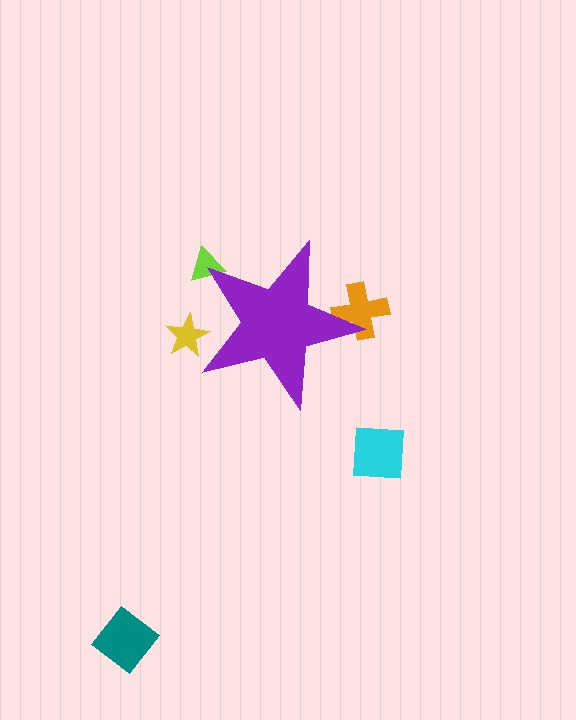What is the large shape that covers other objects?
A purple star.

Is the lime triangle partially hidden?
Yes, the lime triangle is partially hidden behind the purple star.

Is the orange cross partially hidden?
Yes, the orange cross is partially hidden behind the purple star.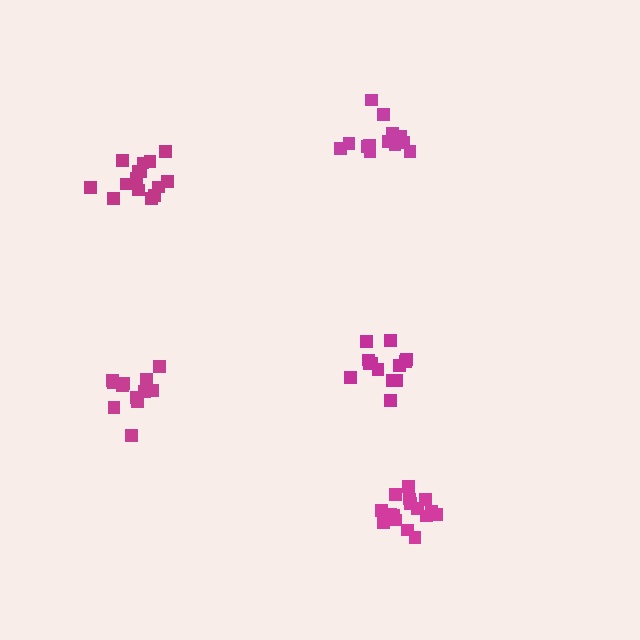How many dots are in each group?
Group 1: 16 dots, Group 2: 12 dots, Group 3: 14 dots, Group 4: 15 dots, Group 5: 13 dots (70 total).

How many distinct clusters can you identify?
There are 5 distinct clusters.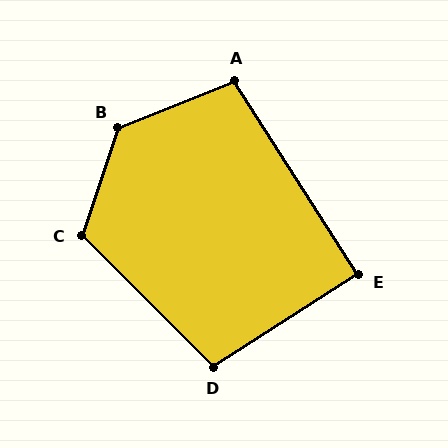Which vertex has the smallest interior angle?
E, at approximately 90 degrees.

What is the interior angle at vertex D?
Approximately 103 degrees (obtuse).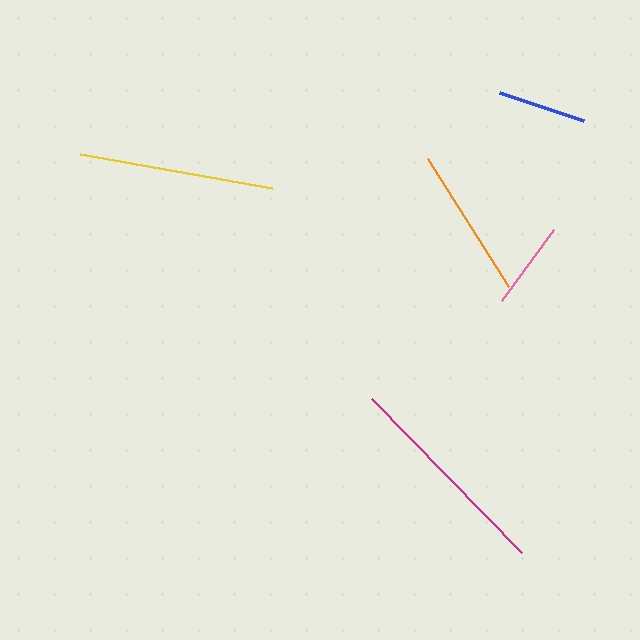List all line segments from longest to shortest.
From longest to shortest: magenta, yellow, orange, blue, pink.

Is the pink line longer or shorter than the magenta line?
The magenta line is longer than the pink line.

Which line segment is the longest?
The magenta line is the longest at approximately 215 pixels.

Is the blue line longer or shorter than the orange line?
The orange line is longer than the blue line.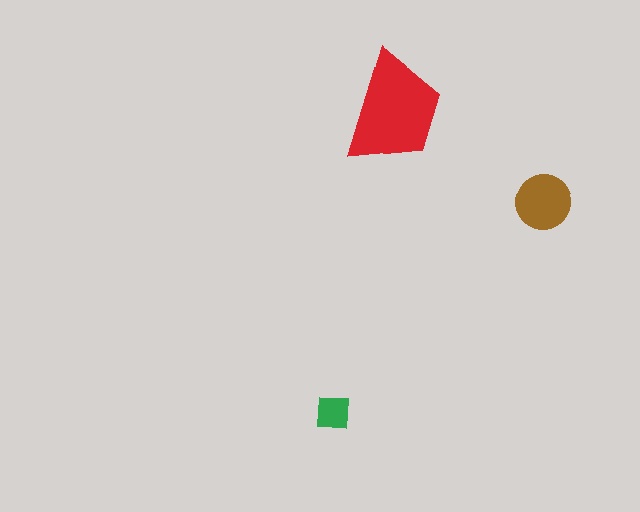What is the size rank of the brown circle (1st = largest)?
2nd.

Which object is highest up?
The red trapezoid is topmost.